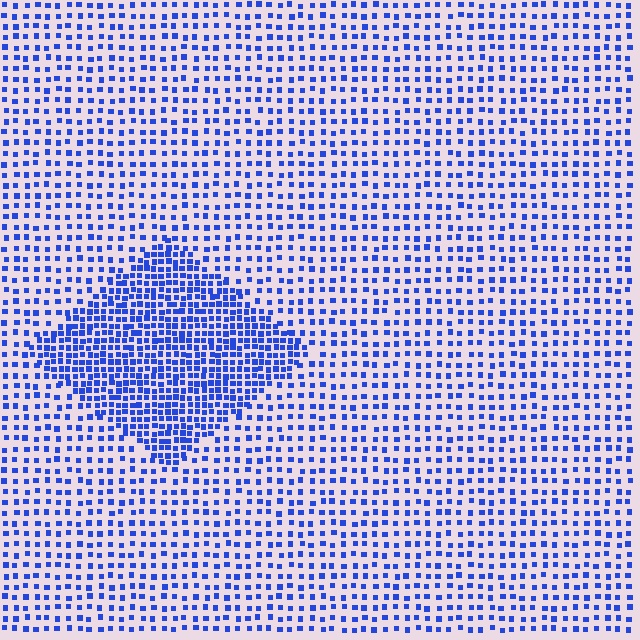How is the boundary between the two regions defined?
The boundary is defined by a change in element density (approximately 2.2x ratio). All elements are the same color, size, and shape.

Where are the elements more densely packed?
The elements are more densely packed inside the diamond boundary.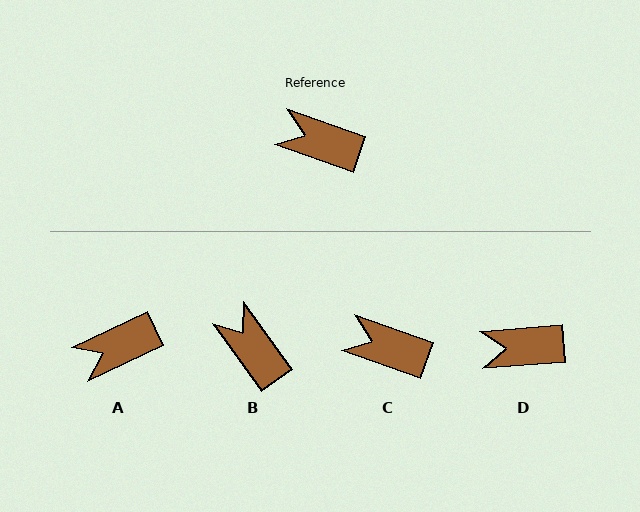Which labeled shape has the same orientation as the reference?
C.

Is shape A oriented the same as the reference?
No, it is off by about 45 degrees.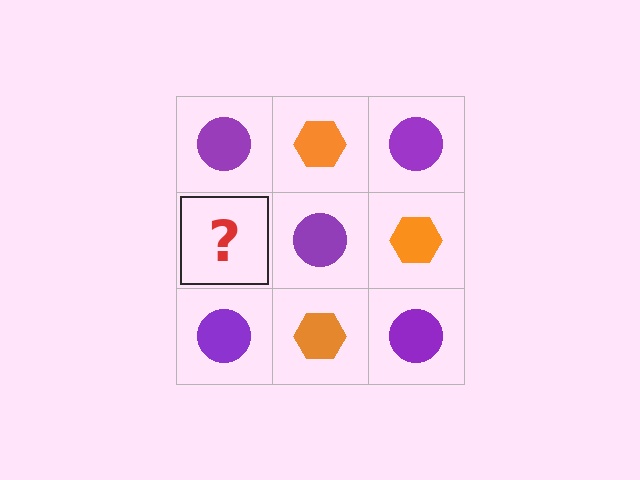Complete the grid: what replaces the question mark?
The question mark should be replaced with an orange hexagon.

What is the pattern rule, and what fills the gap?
The rule is that it alternates purple circle and orange hexagon in a checkerboard pattern. The gap should be filled with an orange hexagon.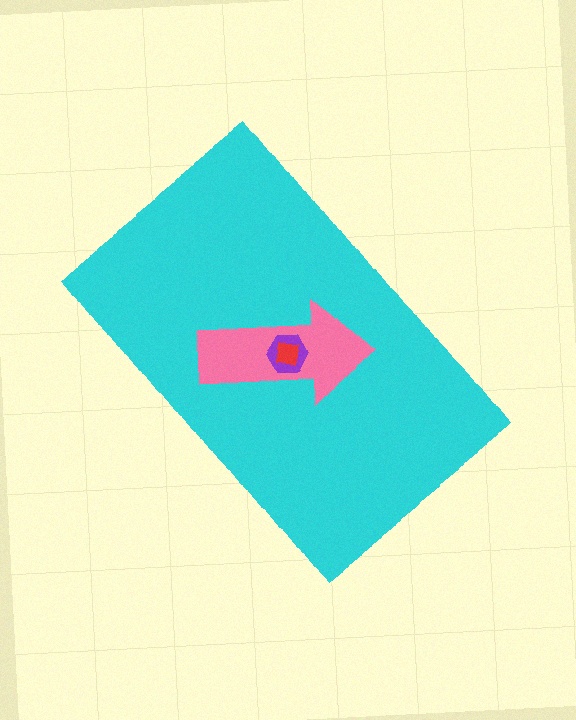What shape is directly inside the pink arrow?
The purple hexagon.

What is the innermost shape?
The red square.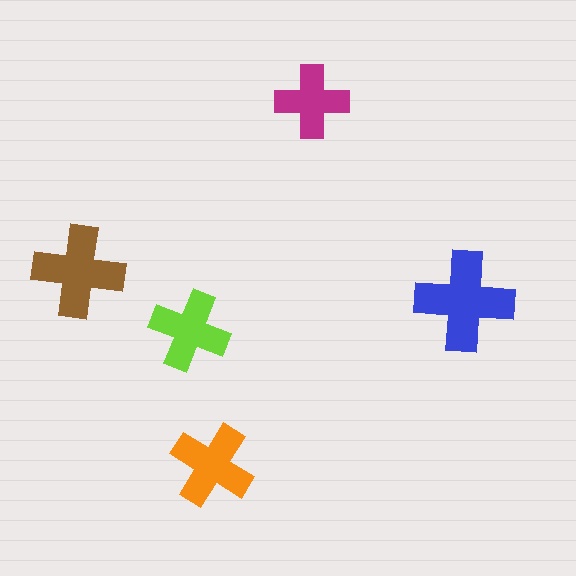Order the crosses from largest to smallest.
the blue one, the brown one, the orange one, the lime one, the magenta one.